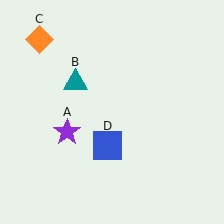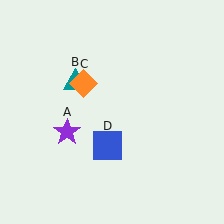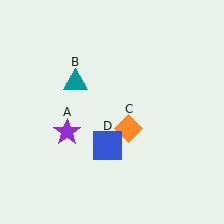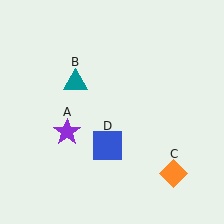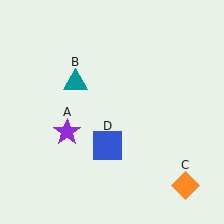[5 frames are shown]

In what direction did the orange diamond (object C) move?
The orange diamond (object C) moved down and to the right.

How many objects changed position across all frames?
1 object changed position: orange diamond (object C).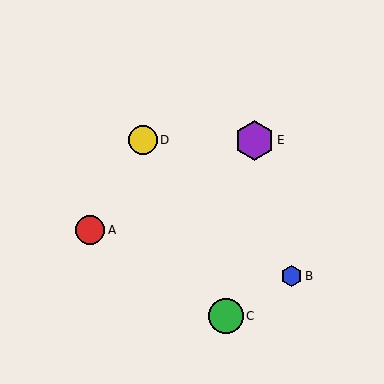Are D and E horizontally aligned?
Yes, both are at y≈140.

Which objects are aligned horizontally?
Objects D, E are aligned horizontally.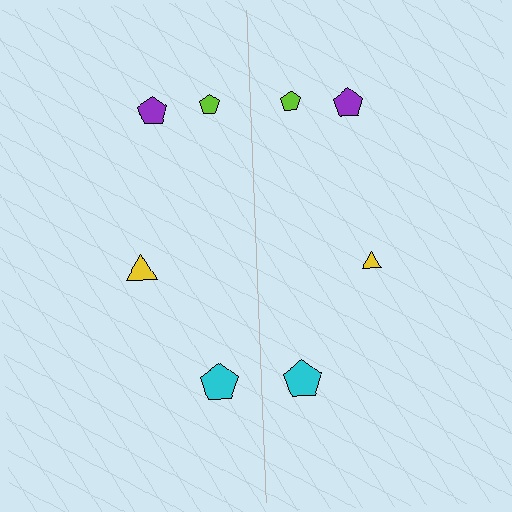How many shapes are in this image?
There are 8 shapes in this image.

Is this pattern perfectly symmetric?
No, the pattern is not perfectly symmetric. The yellow triangle on the right side has a different size than its mirror counterpart.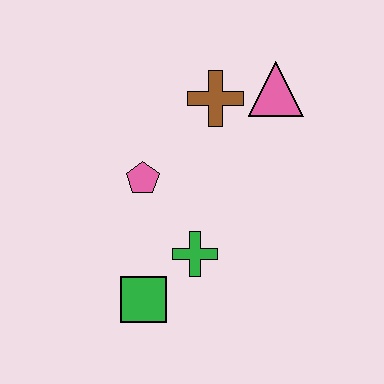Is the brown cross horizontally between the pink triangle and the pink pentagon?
Yes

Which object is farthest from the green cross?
The pink triangle is farthest from the green cross.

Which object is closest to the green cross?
The green square is closest to the green cross.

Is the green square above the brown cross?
No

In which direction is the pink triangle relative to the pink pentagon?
The pink triangle is to the right of the pink pentagon.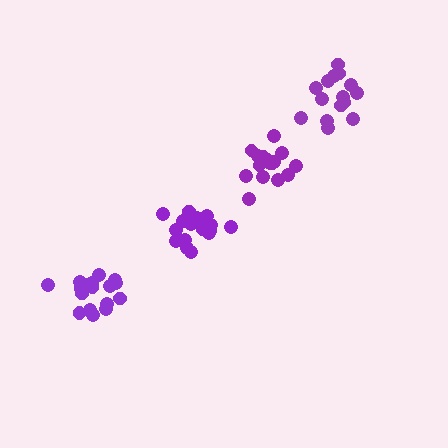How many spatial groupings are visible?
There are 4 spatial groupings.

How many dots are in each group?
Group 1: 17 dots, Group 2: 17 dots, Group 3: 15 dots, Group 4: 18 dots (67 total).